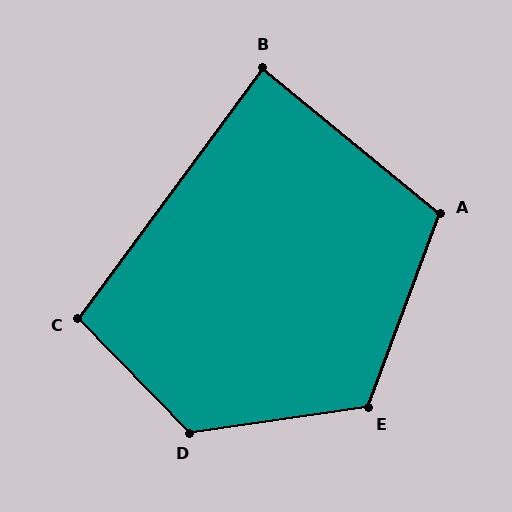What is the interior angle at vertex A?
Approximately 109 degrees (obtuse).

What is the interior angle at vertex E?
Approximately 118 degrees (obtuse).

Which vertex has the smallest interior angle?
B, at approximately 87 degrees.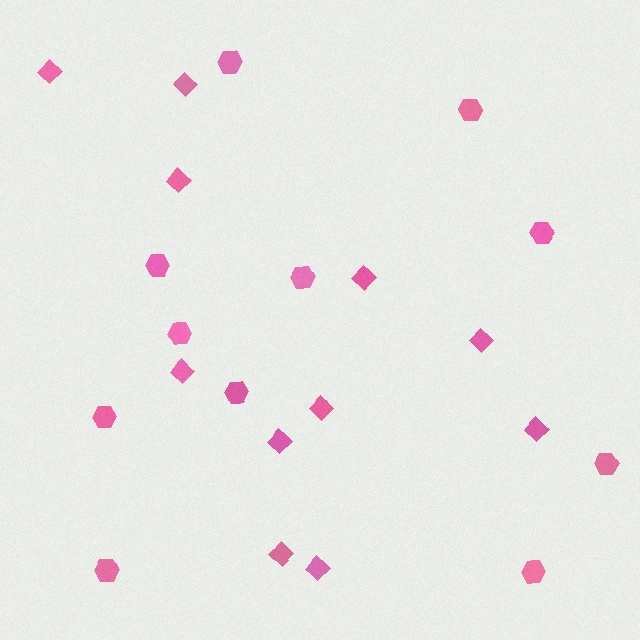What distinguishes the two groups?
There are 2 groups: one group of hexagons (11) and one group of diamonds (11).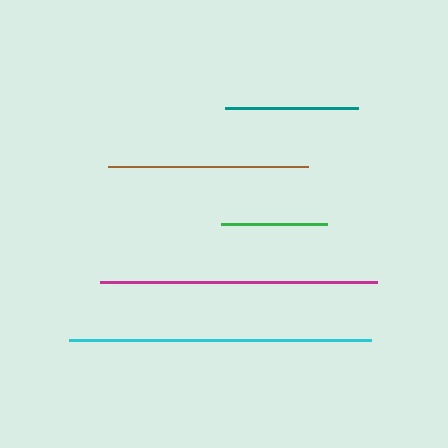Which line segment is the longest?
The cyan line is the longest at approximately 302 pixels.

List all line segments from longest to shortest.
From longest to shortest: cyan, magenta, brown, teal, green.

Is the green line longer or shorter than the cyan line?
The cyan line is longer than the green line.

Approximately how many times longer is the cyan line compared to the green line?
The cyan line is approximately 2.9 times the length of the green line.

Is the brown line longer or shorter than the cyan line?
The cyan line is longer than the brown line.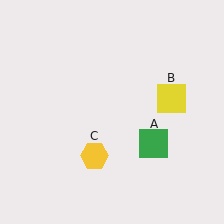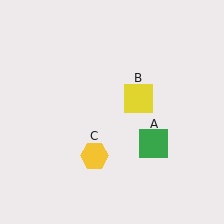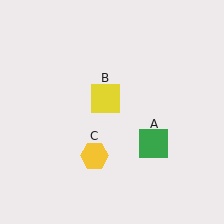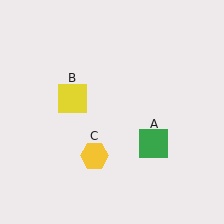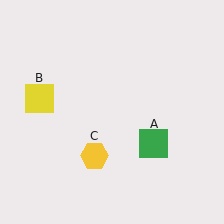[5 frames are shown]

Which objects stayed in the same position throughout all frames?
Green square (object A) and yellow hexagon (object C) remained stationary.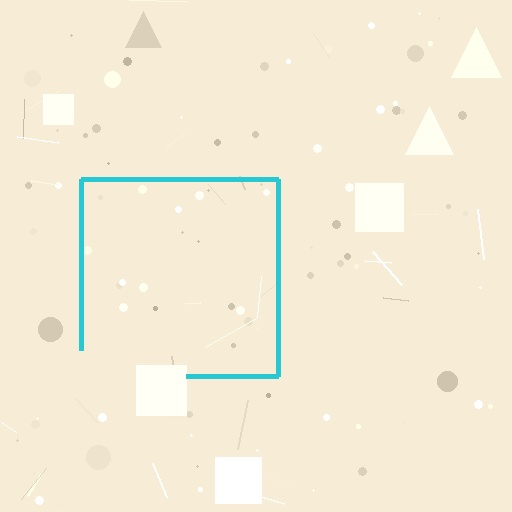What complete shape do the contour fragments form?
The contour fragments form a square.